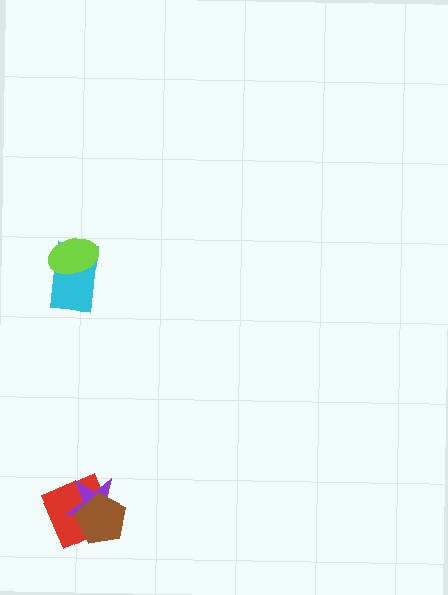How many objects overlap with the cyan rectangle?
1 object overlaps with the cyan rectangle.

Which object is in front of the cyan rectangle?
The lime ellipse is in front of the cyan rectangle.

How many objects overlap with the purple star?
2 objects overlap with the purple star.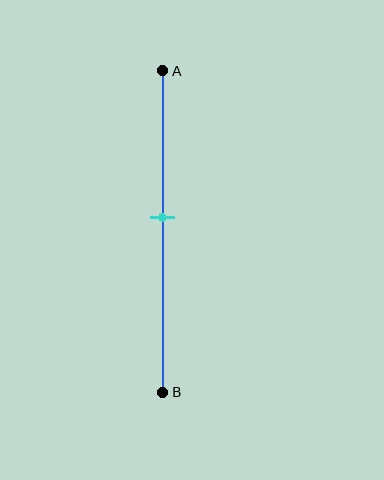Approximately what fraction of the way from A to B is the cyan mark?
The cyan mark is approximately 45% of the way from A to B.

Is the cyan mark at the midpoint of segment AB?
No, the mark is at about 45% from A, not at the 50% midpoint.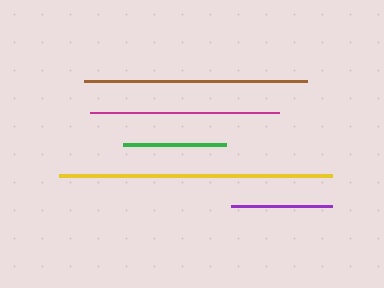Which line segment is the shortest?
The purple line is the shortest at approximately 102 pixels.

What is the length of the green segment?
The green segment is approximately 103 pixels long.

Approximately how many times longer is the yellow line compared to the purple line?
The yellow line is approximately 2.7 times the length of the purple line.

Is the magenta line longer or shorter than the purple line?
The magenta line is longer than the purple line.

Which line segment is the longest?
The yellow line is the longest at approximately 273 pixels.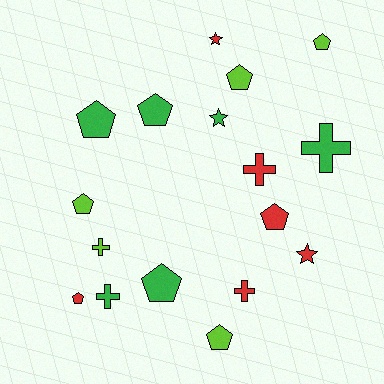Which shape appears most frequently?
Pentagon, with 9 objects.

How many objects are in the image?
There are 17 objects.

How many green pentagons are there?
There are 3 green pentagons.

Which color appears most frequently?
Green, with 6 objects.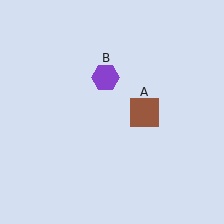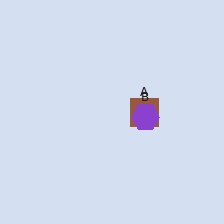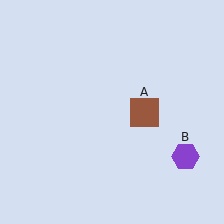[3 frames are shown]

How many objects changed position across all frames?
1 object changed position: purple hexagon (object B).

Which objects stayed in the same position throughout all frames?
Brown square (object A) remained stationary.